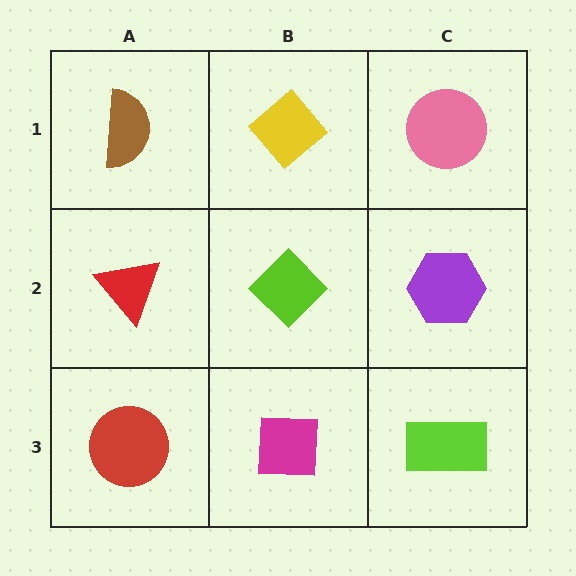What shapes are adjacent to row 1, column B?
A lime diamond (row 2, column B), a brown semicircle (row 1, column A), a pink circle (row 1, column C).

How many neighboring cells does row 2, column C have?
3.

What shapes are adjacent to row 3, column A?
A red triangle (row 2, column A), a magenta square (row 3, column B).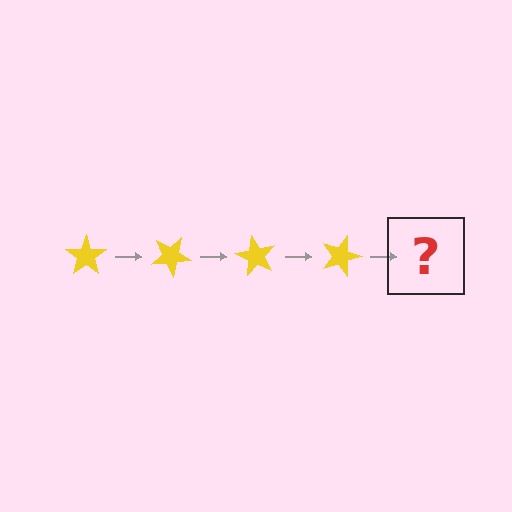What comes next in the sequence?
The next element should be a yellow star rotated 120 degrees.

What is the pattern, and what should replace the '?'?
The pattern is that the star rotates 30 degrees each step. The '?' should be a yellow star rotated 120 degrees.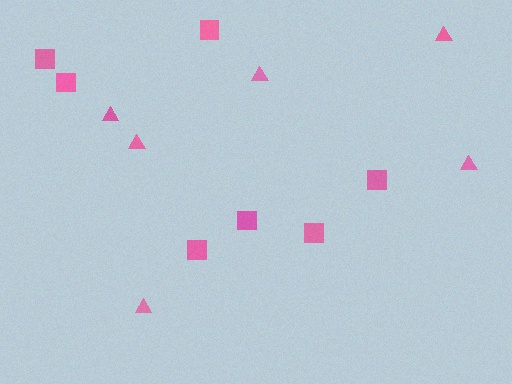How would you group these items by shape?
There are 2 groups: one group of triangles (6) and one group of squares (7).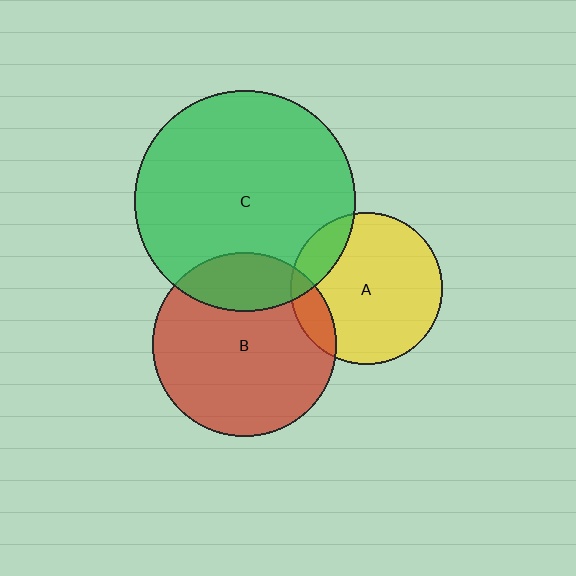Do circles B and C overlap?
Yes.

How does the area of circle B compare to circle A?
Approximately 1.5 times.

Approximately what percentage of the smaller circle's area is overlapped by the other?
Approximately 20%.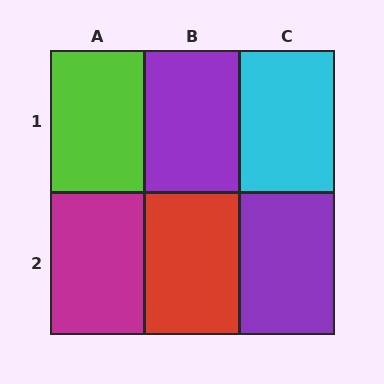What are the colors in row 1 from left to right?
Lime, purple, cyan.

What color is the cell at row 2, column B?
Red.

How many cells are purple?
2 cells are purple.